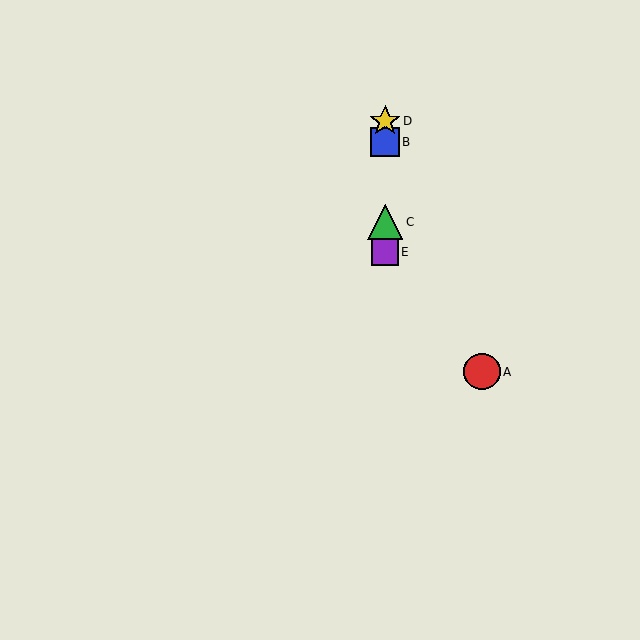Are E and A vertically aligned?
No, E is at x≈385 and A is at x≈482.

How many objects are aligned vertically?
4 objects (B, C, D, E) are aligned vertically.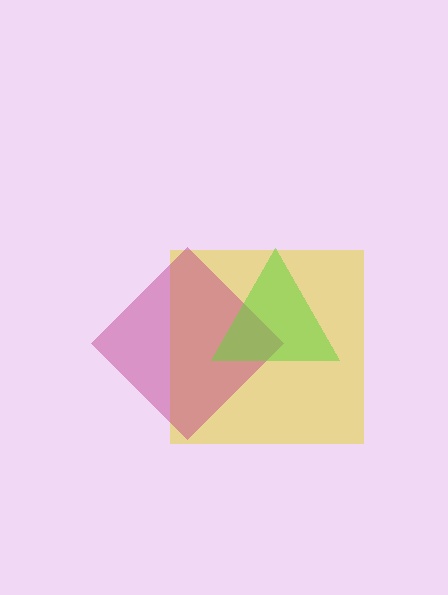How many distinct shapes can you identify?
There are 3 distinct shapes: a yellow square, a magenta diamond, a lime triangle.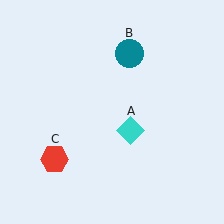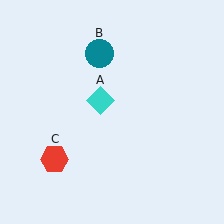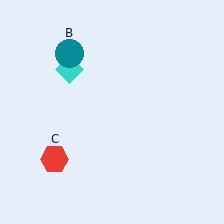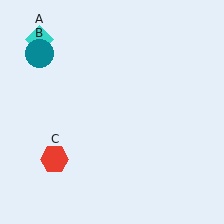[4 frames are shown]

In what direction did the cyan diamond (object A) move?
The cyan diamond (object A) moved up and to the left.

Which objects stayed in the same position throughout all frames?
Red hexagon (object C) remained stationary.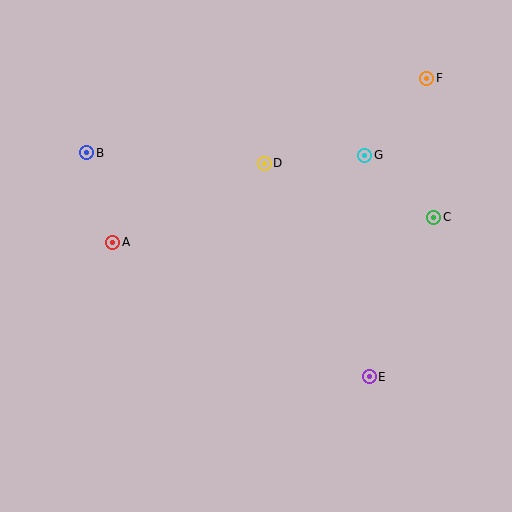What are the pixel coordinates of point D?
Point D is at (264, 163).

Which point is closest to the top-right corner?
Point F is closest to the top-right corner.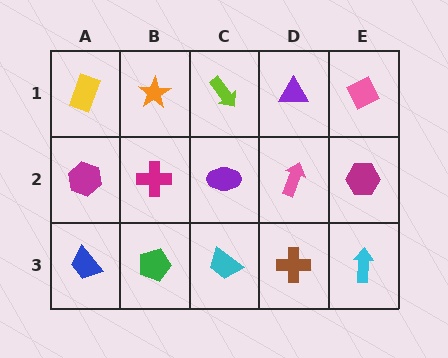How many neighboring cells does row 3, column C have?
3.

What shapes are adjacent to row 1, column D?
A pink arrow (row 2, column D), a lime arrow (row 1, column C), a pink diamond (row 1, column E).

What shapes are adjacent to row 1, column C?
A purple ellipse (row 2, column C), an orange star (row 1, column B), a purple triangle (row 1, column D).